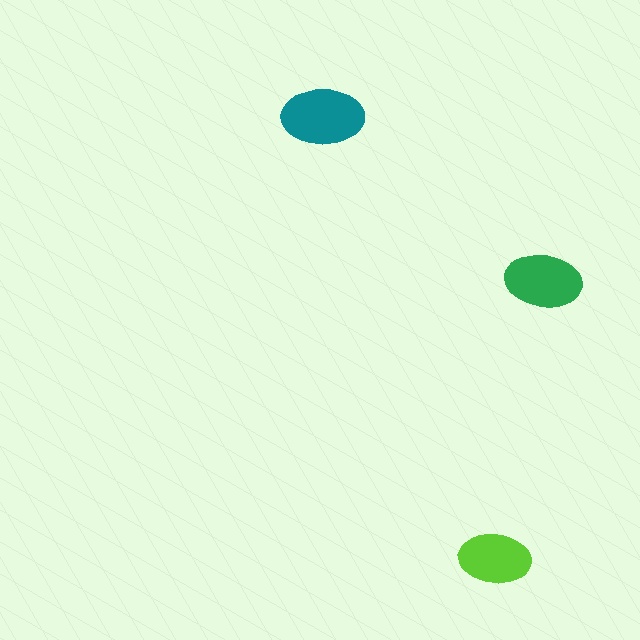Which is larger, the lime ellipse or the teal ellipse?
The teal one.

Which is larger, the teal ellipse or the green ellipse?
The teal one.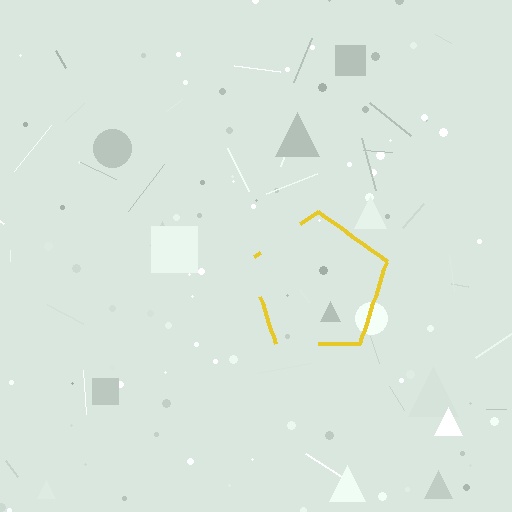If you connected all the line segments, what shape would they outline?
They would outline a pentagon.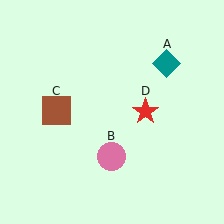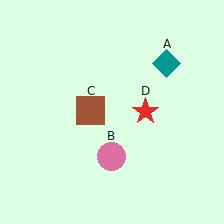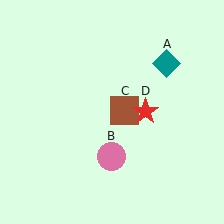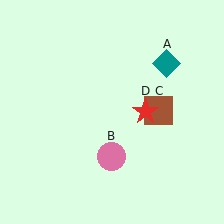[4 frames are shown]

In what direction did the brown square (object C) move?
The brown square (object C) moved right.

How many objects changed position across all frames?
1 object changed position: brown square (object C).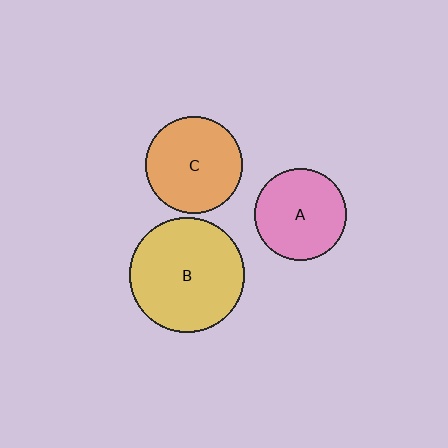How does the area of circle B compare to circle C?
Approximately 1.4 times.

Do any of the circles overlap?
No, none of the circles overlap.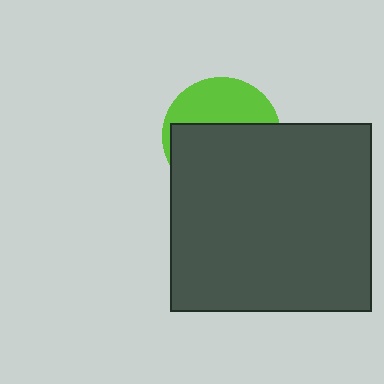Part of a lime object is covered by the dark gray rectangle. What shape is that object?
It is a circle.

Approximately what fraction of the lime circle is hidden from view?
Roughly 61% of the lime circle is hidden behind the dark gray rectangle.